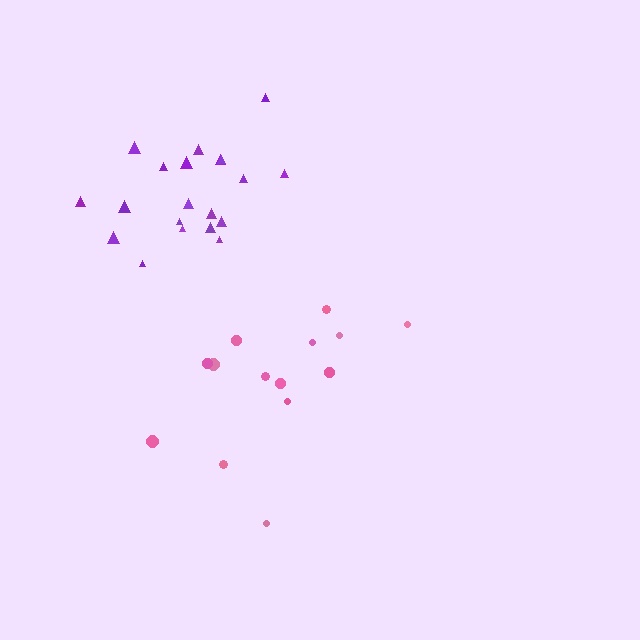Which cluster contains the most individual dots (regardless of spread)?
Purple (20).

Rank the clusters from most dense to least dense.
purple, pink.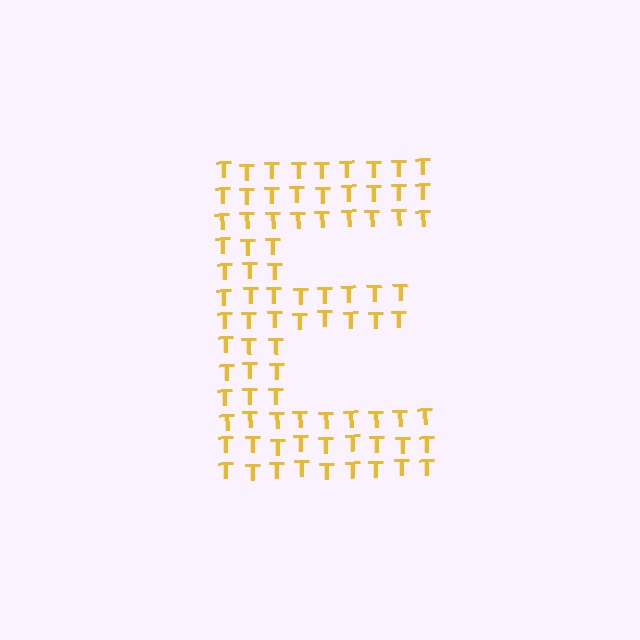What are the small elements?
The small elements are letter T's.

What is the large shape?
The large shape is the letter E.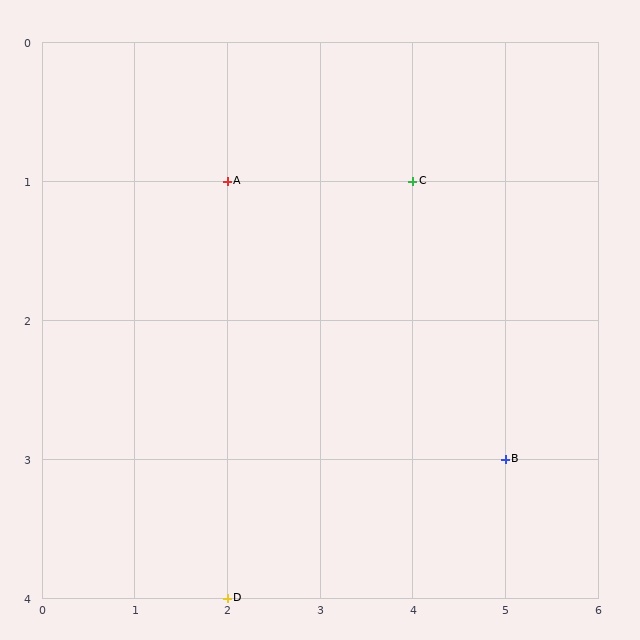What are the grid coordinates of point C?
Point C is at grid coordinates (4, 1).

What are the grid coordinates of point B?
Point B is at grid coordinates (5, 3).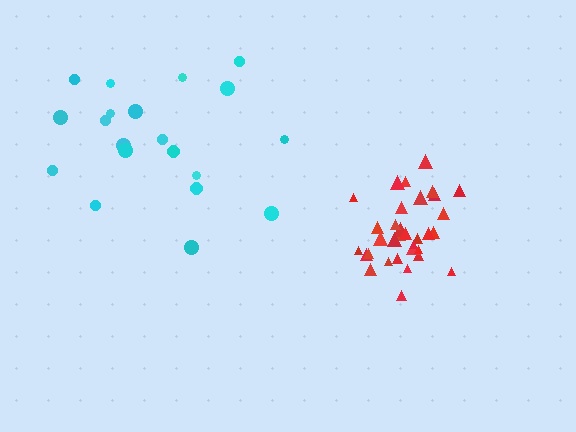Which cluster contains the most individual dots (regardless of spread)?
Red (33).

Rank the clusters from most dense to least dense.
red, cyan.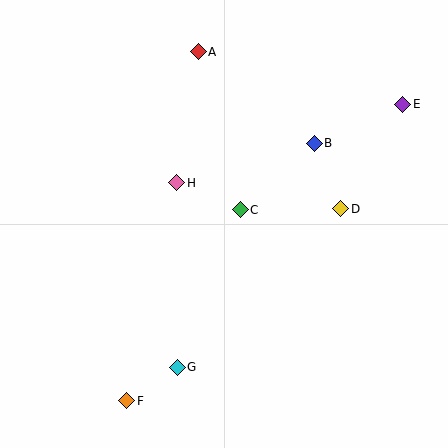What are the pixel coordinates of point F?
Point F is at (127, 401).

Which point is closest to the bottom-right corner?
Point D is closest to the bottom-right corner.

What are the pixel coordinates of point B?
Point B is at (314, 143).